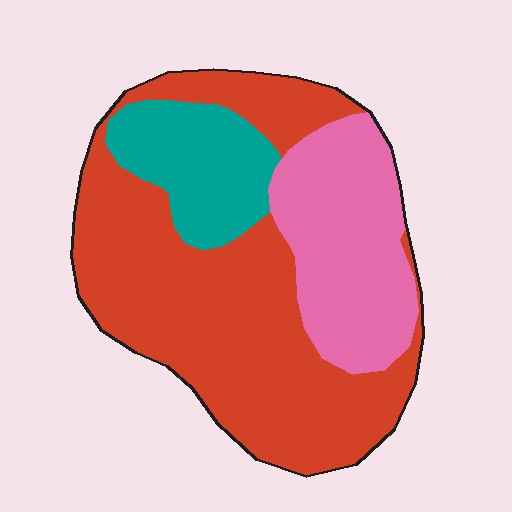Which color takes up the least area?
Teal, at roughly 15%.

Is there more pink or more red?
Red.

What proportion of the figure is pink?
Pink covers roughly 25% of the figure.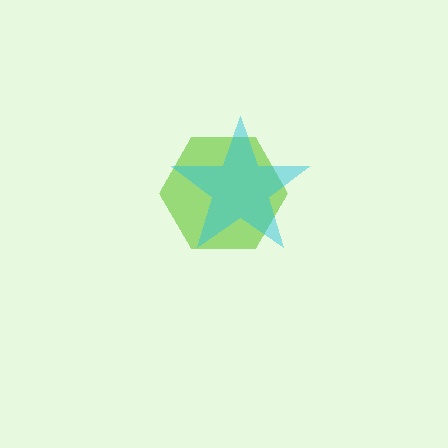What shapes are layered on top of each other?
The layered shapes are: a lime hexagon, a cyan star.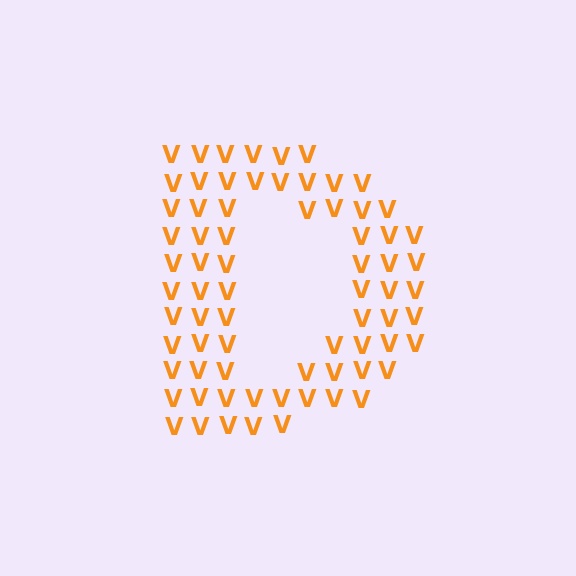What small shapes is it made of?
It is made of small letter V's.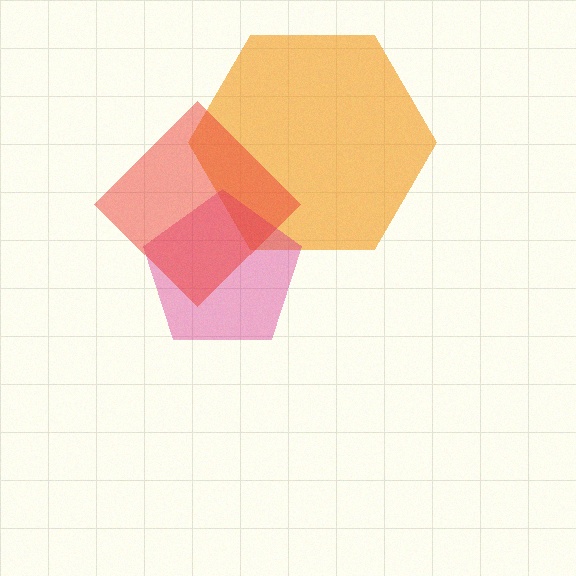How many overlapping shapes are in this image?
There are 3 overlapping shapes in the image.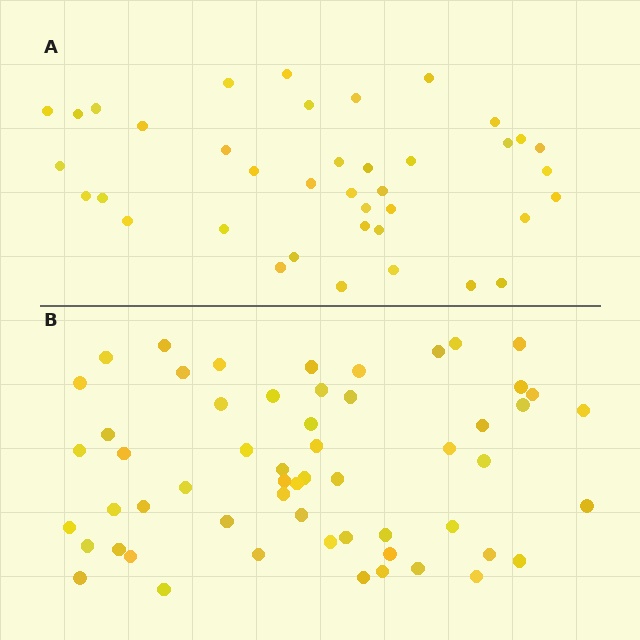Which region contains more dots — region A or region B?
Region B (the bottom region) has more dots.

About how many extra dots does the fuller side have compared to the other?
Region B has approximately 20 more dots than region A.